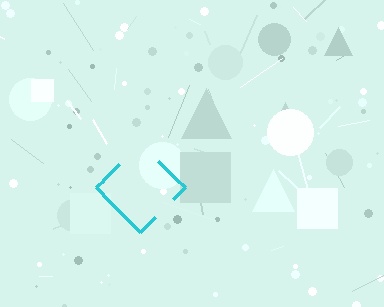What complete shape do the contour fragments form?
The contour fragments form a diamond.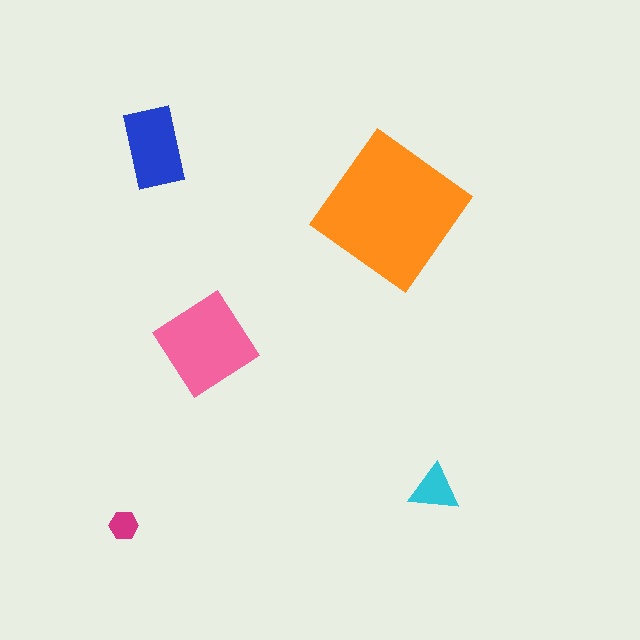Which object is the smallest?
The magenta hexagon.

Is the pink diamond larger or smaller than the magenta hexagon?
Larger.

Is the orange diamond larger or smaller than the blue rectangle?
Larger.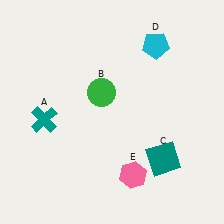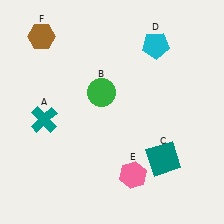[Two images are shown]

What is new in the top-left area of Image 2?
A brown hexagon (F) was added in the top-left area of Image 2.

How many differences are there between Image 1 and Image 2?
There is 1 difference between the two images.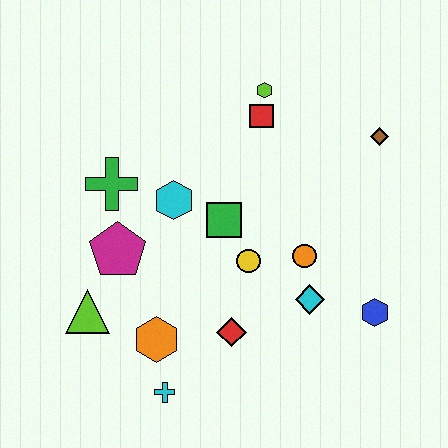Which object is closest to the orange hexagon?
The cyan cross is closest to the orange hexagon.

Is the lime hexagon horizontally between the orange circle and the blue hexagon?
No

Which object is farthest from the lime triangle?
The brown diamond is farthest from the lime triangle.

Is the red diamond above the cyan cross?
Yes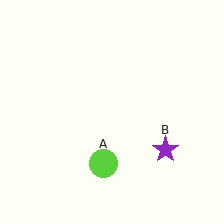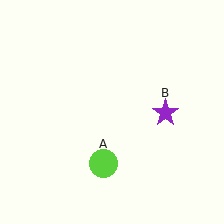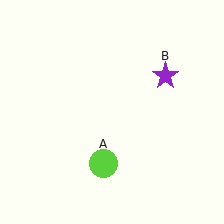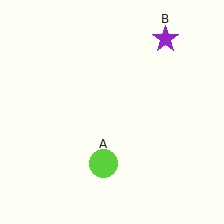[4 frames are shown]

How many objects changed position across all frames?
1 object changed position: purple star (object B).